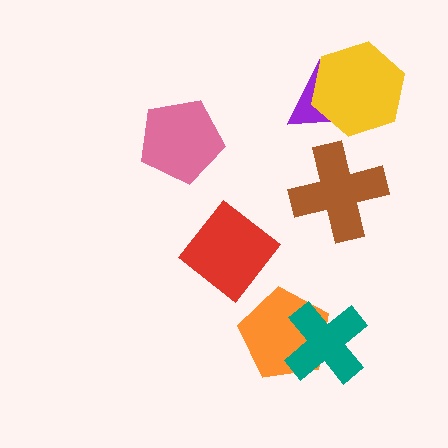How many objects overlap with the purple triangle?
1 object overlaps with the purple triangle.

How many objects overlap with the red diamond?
0 objects overlap with the red diamond.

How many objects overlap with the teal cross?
1 object overlaps with the teal cross.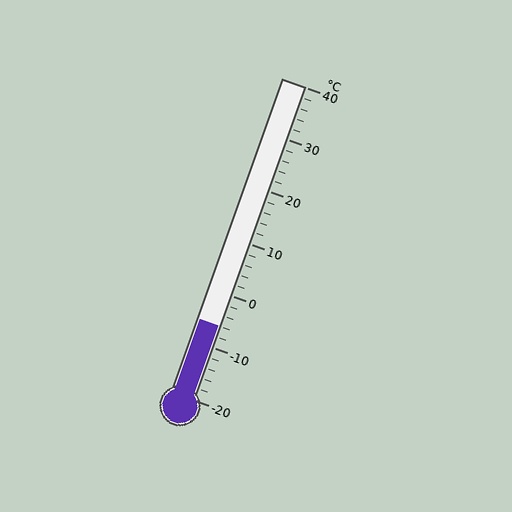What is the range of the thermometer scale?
The thermometer scale ranges from -20°C to 40°C.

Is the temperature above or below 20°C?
The temperature is below 20°C.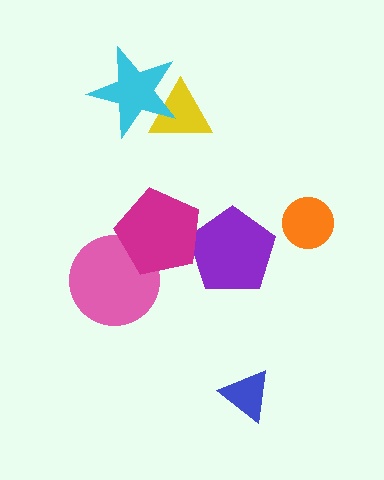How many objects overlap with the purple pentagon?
1 object overlaps with the purple pentagon.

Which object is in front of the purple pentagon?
The magenta pentagon is in front of the purple pentagon.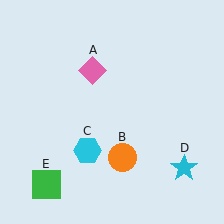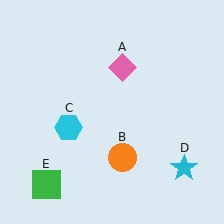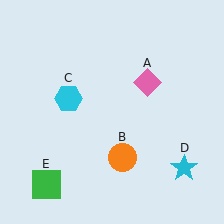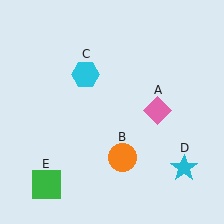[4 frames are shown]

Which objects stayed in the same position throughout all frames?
Orange circle (object B) and cyan star (object D) and green square (object E) remained stationary.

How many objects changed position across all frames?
2 objects changed position: pink diamond (object A), cyan hexagon (object C).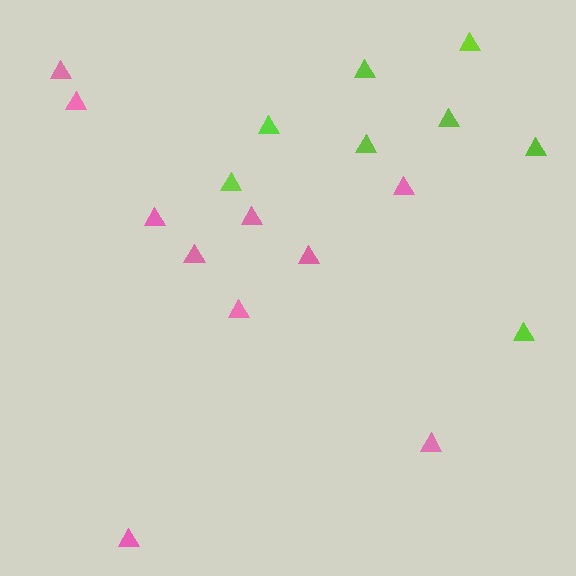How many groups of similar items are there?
There are 2 groups: one group of lime triangles (8) and one group of pink triangles (10).